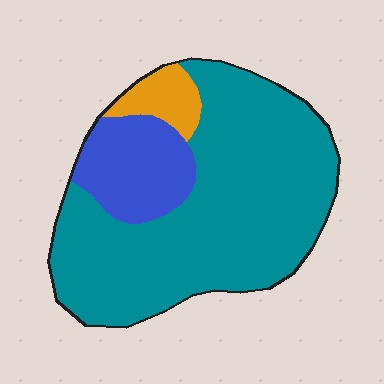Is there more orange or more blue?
Blue.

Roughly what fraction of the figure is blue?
Blue covers 18% of the figure.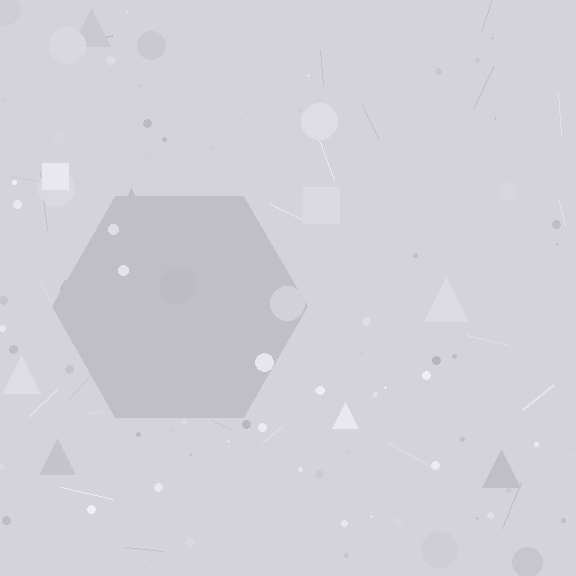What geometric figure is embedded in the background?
A hexagon is embedded in the background.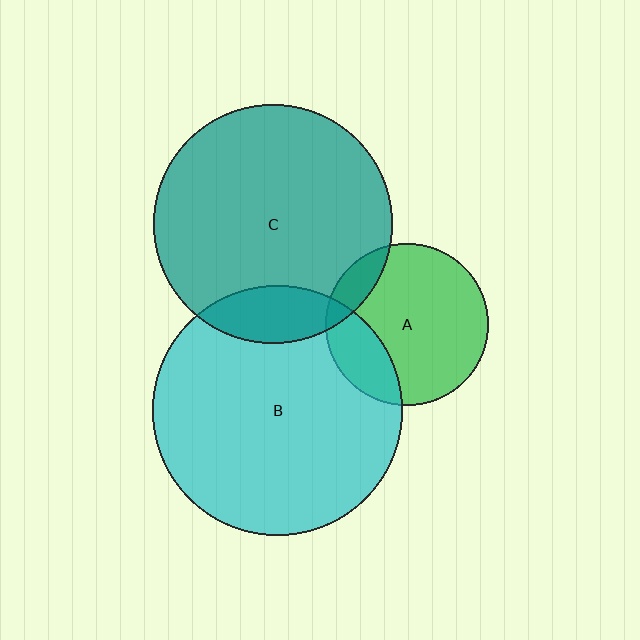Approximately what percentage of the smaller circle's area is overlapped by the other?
Approximately 10%.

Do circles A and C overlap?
Yes.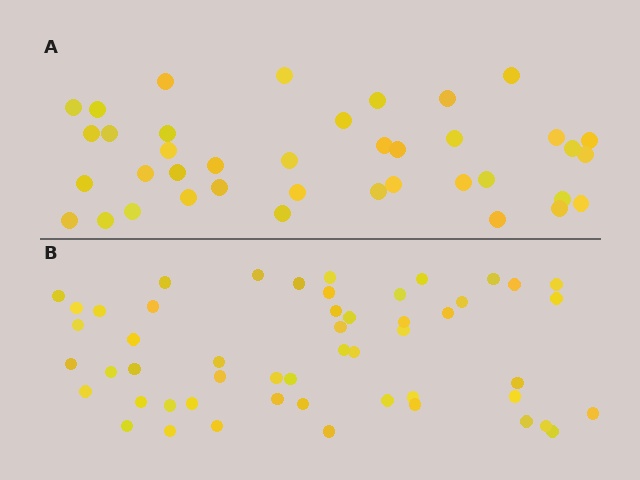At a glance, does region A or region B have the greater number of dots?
Region B (the bottom region) has more dots.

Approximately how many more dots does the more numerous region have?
Region B has approximately 15 more dots than region A.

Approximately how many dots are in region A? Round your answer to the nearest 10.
About 40 dots. (The exact count is 39, which rounds to 40.)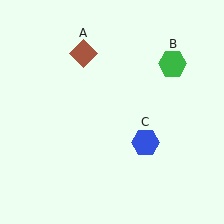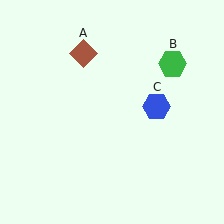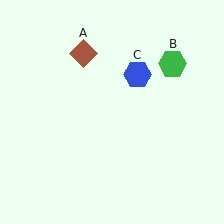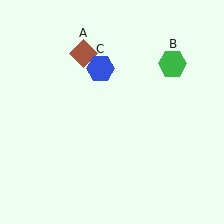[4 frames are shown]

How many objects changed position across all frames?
1 object changed position: blue hexagon (object C).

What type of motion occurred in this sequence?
The blue hexagon (object C) rotated counterclockwise around the center of the scene.